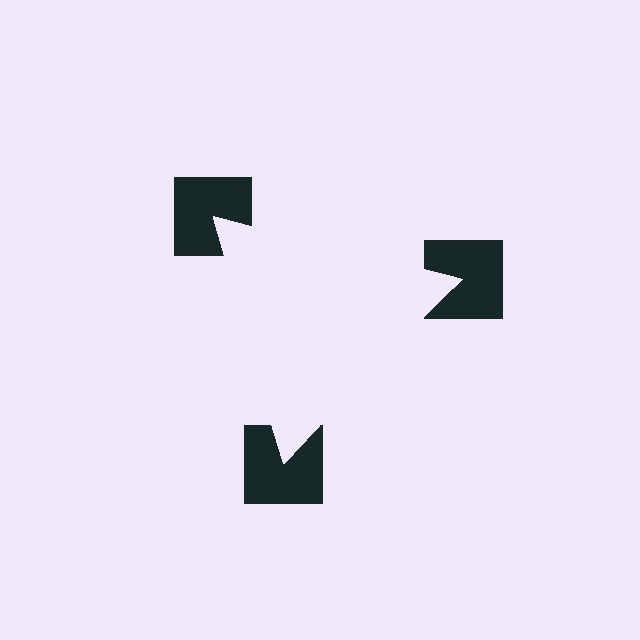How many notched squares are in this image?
There are 3 — one at each vertex of the illusory triangle.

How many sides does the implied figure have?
3 sides.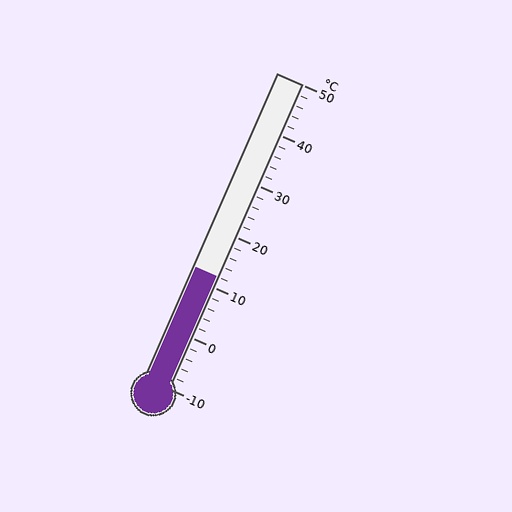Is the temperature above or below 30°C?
The temperature is below 30°C.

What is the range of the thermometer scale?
The thermometer scale ranges from -10°C to 50°C.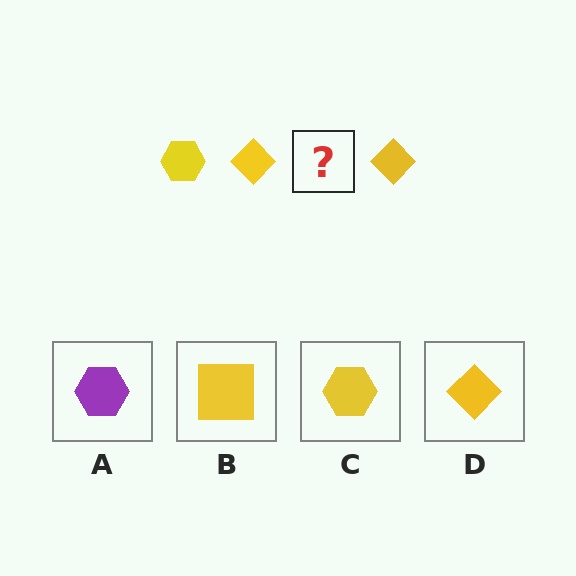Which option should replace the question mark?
Option C.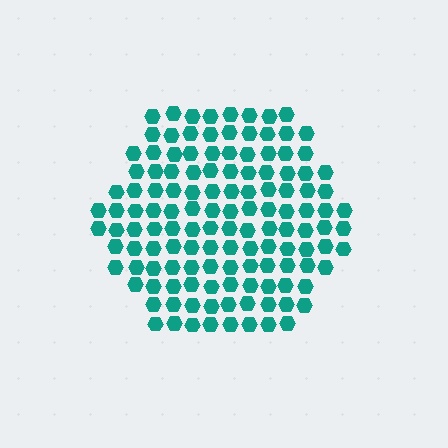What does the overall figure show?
The overall figure shows a hexagon.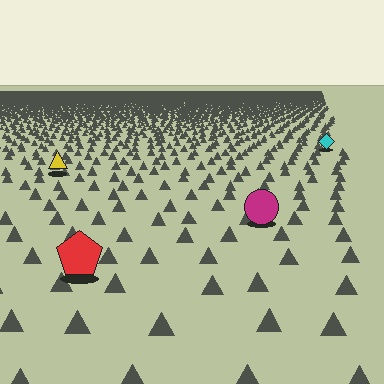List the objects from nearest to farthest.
From nearest to farthest: the red pentagon, the magenta circle, the yellow triangle, the cyan diamond.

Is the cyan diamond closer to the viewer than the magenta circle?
No. The magenta circle is closer — you can tell from the texture gradient: the ground texture is coarser near it.